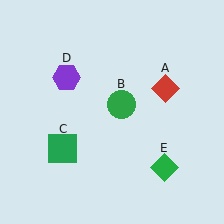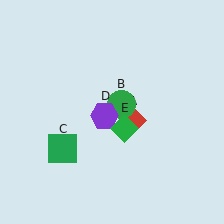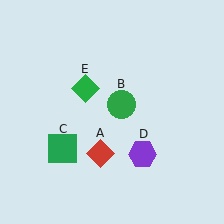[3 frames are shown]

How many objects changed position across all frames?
3 objects changed position: red diamond (object A), purple hexagon (object D), green diamond (object E).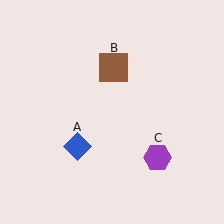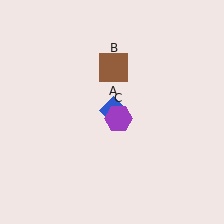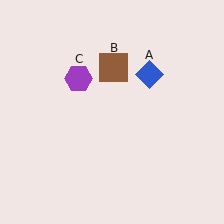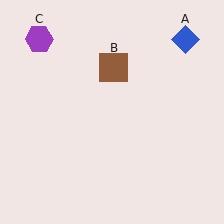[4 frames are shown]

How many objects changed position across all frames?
2 objects changed position: blue diamond (object A), purple hexagon (object C).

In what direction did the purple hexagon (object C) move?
The purple hexagon (object C) moved up and to the left.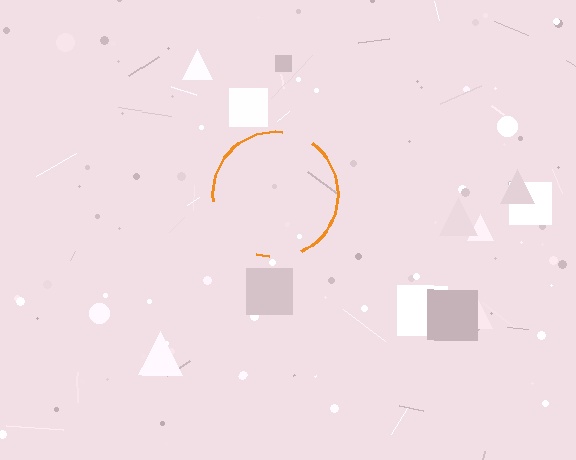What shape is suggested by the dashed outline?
The dashed outline suggests a circle.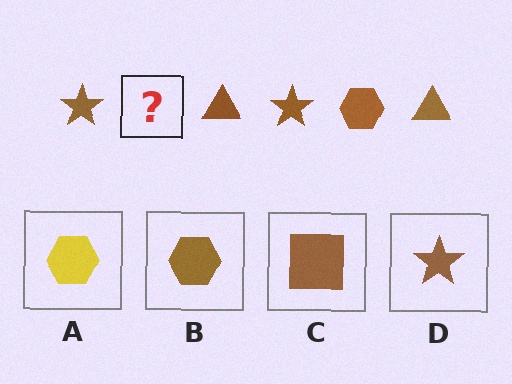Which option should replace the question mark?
Option B.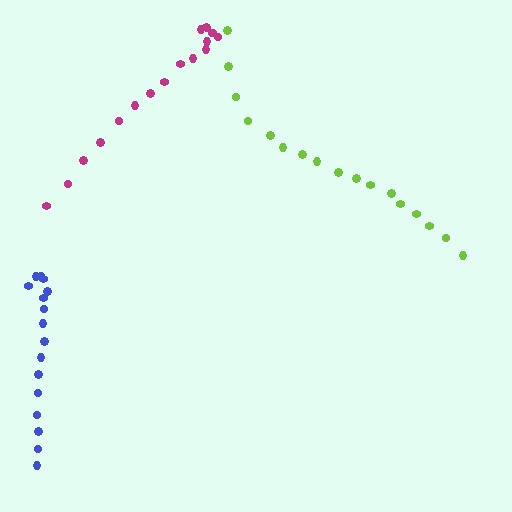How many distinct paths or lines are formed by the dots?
There are 3 distinct paths.